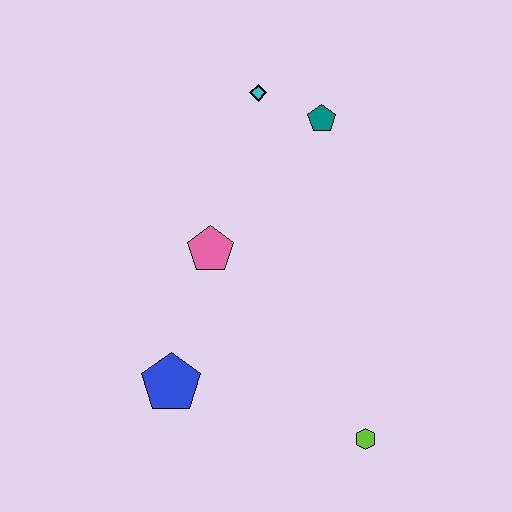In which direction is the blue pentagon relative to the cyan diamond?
The blue pentagon is below the cyan diamond.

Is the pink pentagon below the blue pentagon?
No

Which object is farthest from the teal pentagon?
The lime hexagon is farthest from the teal pentagon.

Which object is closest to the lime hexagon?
The blue pentagon is closest to the lime hexagon.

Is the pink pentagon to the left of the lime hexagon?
Yes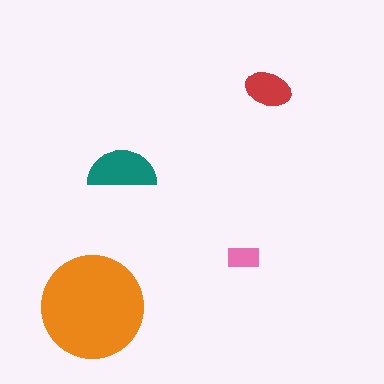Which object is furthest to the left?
The orange circle is leftmost.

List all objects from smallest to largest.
The pink rectangle, the red ellipse, the teal semicircle, the orange circle.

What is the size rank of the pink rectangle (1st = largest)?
4th.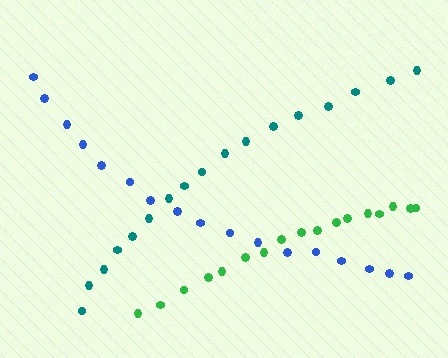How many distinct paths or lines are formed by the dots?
There are 3 distinct paths.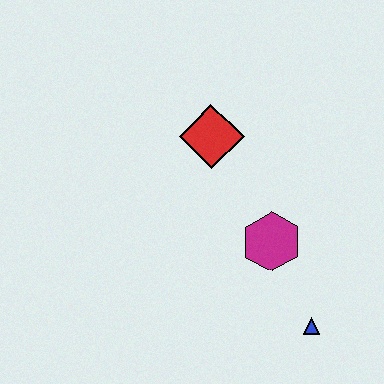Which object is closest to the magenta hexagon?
The blue triangle is closest to the magenta hexagon.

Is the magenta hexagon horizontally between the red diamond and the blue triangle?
Yes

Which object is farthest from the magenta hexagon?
The red diamond is farthest from the magenta hexagon.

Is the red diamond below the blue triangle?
No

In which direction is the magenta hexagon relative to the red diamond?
The magenta hexagon is below the red diamond.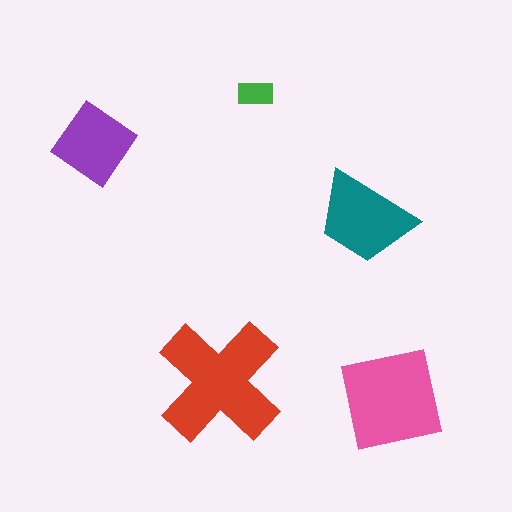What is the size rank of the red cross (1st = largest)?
1st.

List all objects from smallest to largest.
The green rectangle, the purple diamond, the teal trapezoid, the pink square, the red cross.